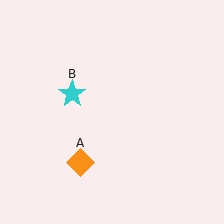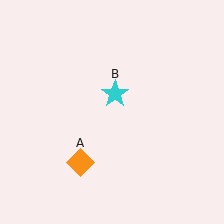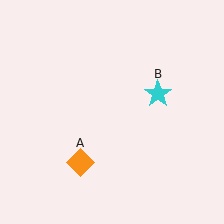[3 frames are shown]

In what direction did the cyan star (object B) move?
The cyan star (object B) moved right.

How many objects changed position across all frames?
1 object changed position: cyan star (object B).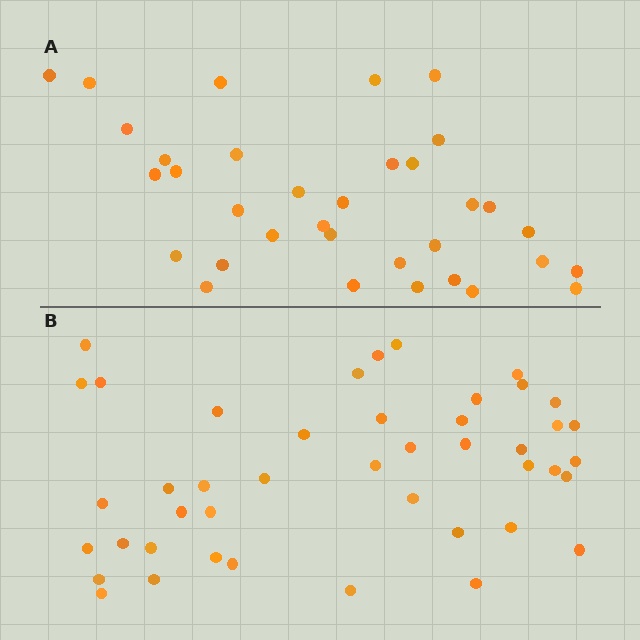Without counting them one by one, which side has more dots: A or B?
Region B (the bottom region) has more dots.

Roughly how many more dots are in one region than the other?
Region B has roughly 10 or so more dots than region A.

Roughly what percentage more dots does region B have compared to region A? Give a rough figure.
About 30% more.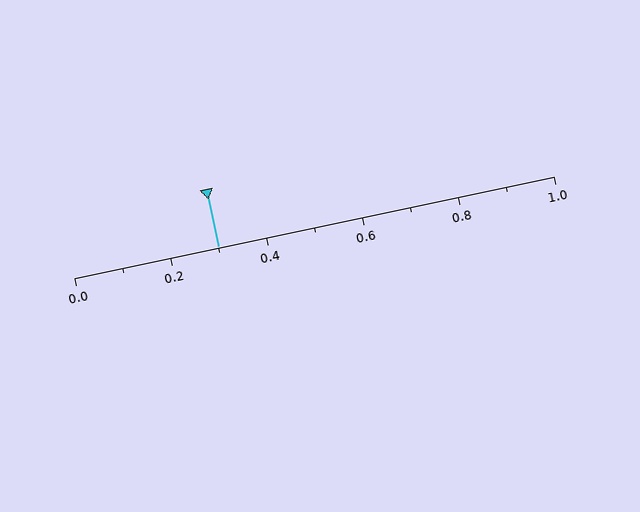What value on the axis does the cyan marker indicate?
The marker indicates approximately 0.3.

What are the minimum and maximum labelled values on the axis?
The axis runs from 0.0 to 1.0.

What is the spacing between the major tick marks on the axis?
The major ticks are spaced 0.2 apart.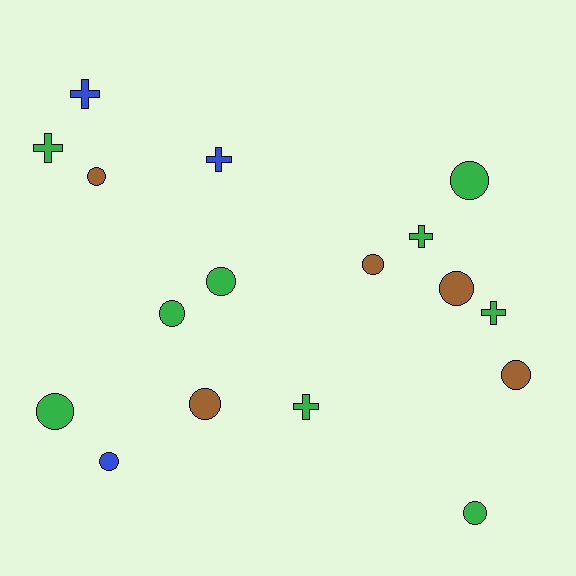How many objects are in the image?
There are 17 objects.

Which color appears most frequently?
Green, with 9 objects.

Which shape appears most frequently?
Circle, with 11 objects.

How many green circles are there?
There are 5 green circles.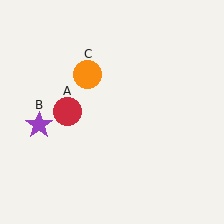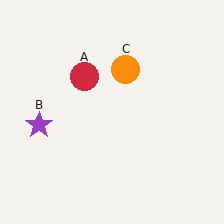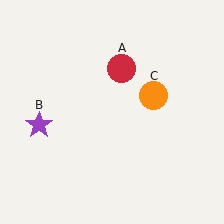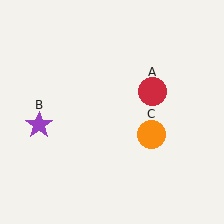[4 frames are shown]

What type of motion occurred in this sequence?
The red circle (object A), orange circle (object C) rotated clockwise around the center of the scene.